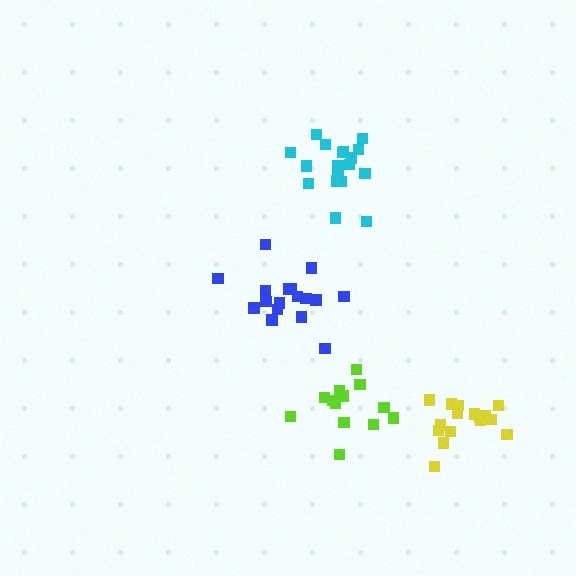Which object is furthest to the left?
The blue cluster is leftmost.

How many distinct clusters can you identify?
There are 4 distinct clusters.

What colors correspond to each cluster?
The clusters are colored: blue, yellow, lime, cyan.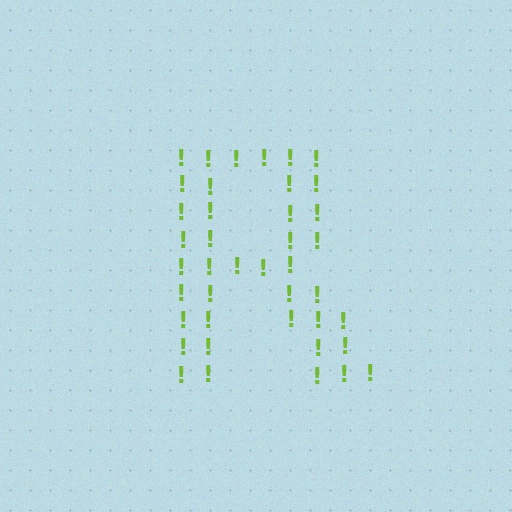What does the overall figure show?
The overall figure shows the letter R.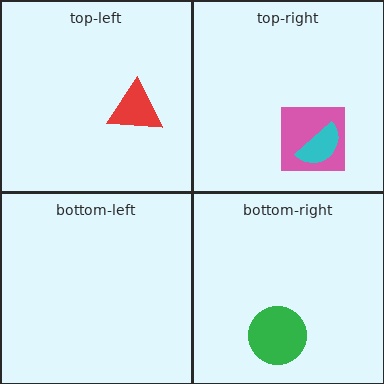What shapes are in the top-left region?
The red triangle.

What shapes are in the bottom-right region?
The green circle.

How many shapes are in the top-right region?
2.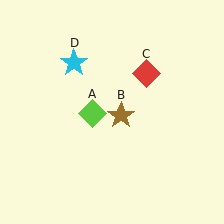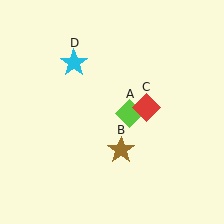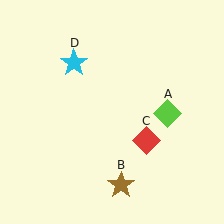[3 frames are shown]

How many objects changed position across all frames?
3 objects changed position: lime diamond (object A), brown star (object B), red diamond (object C).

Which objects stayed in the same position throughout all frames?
Cyan star (object D) remained stationary.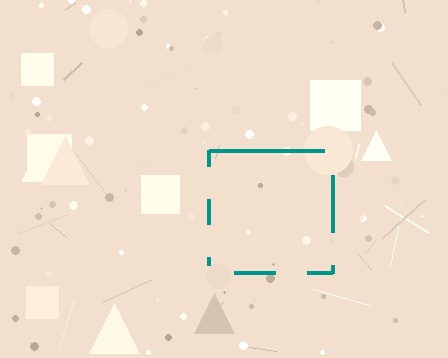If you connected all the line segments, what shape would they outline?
They would outline a square.